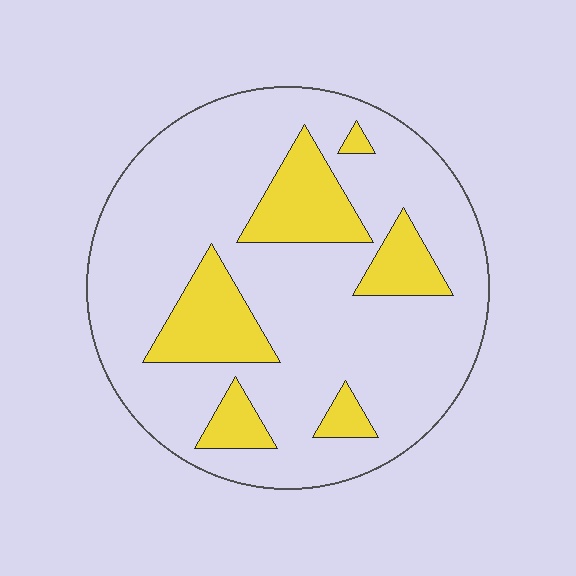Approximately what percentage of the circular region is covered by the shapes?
Approximately 20%.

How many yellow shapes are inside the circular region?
6.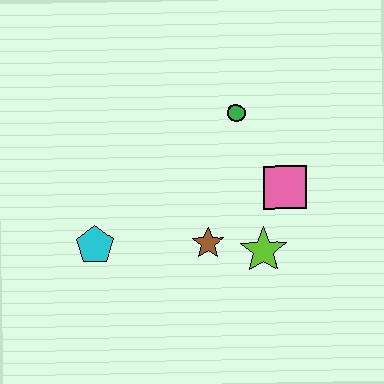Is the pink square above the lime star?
Yes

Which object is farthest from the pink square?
The cyan pentagon is farthest from the pink square.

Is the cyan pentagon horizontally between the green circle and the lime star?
No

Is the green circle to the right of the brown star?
Yes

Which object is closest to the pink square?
The lime star is closest to the pink square.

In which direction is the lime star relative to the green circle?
The lime star is below the green circle.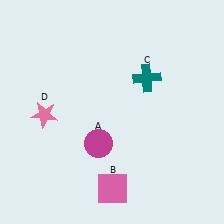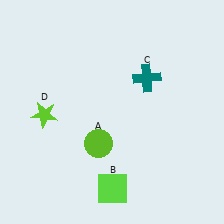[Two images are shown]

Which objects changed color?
A changed from magenta to lime. B changed from pink to lime. D changed from pink to lime.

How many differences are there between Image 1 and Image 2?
There are 3 differences between the two images.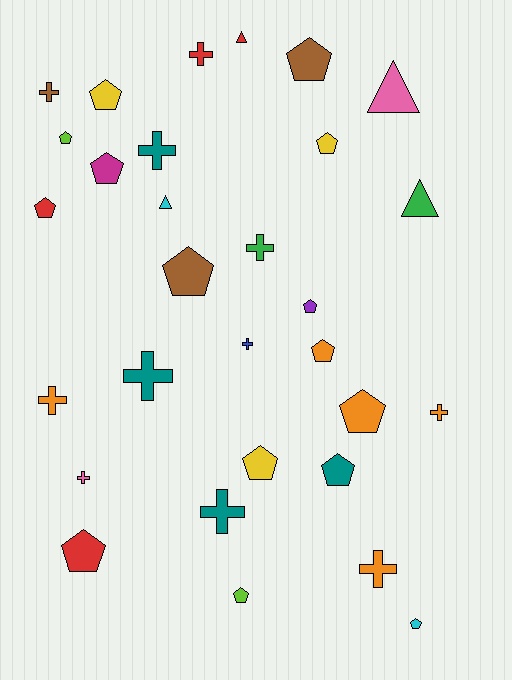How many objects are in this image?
There are 30 objects.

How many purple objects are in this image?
There is 1 purple object.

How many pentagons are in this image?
There are 15 pentagons.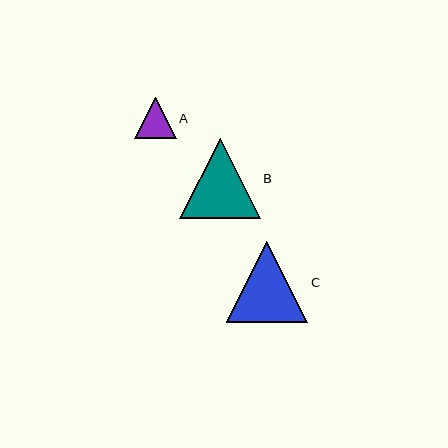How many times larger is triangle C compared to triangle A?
Triangle C is approximately 2.0 times the size of triangle A.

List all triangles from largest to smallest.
From largest to smallest: C, B, A.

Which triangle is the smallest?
Triangle A is the smallest with a size of approximately 41 pixels.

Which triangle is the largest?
Triangle C is the largest with a size of approximately 82 pixels.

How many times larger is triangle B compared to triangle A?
Triangle B is approximately 1.9 times the size of triangle A.